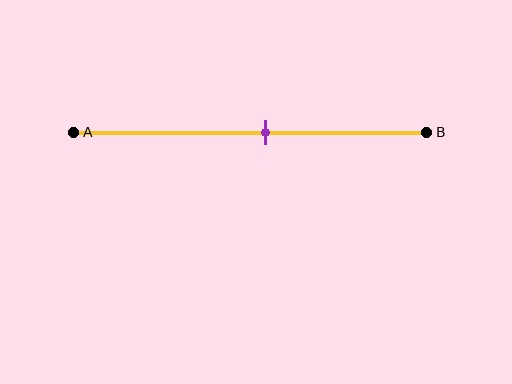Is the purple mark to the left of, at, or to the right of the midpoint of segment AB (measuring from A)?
The purple mark is to the right of the midpoint of segment AB.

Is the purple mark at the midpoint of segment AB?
No, the mark is at about 55% from A, not at the 50% midpoint.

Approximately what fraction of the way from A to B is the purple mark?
The purple mark is approximately 55% of the way from A to B.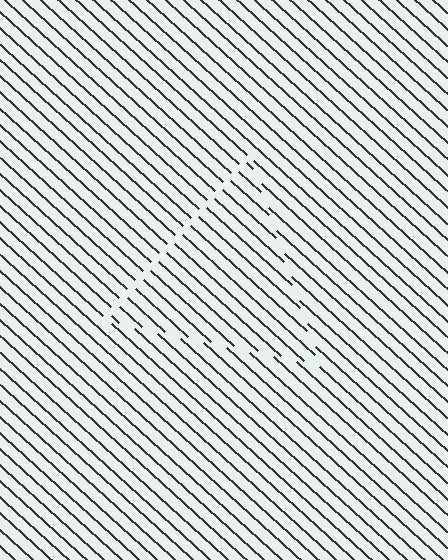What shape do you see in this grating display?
An illusory triangle. The interior of the shape contains the same grating, shifted by half a period — the contour is defined by the phase discontinuity where line-ends from the inner and outer gratings abut.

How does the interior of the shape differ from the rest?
The interior of the shape contains the same grating, shifted by half a period — the contour is defined by the phase discontinuity where line-ends from the inner and outer gratings abut.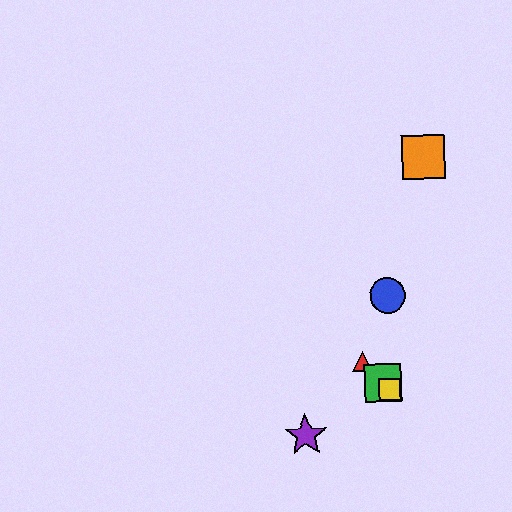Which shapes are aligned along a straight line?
The red triangle, the green square, the yellow square are aligned along a straight line.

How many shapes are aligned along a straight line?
3 shapes (the red triangle, the green square, the yellow square) are aligned along a straight line.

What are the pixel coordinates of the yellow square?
The yellow square is at (390, 390).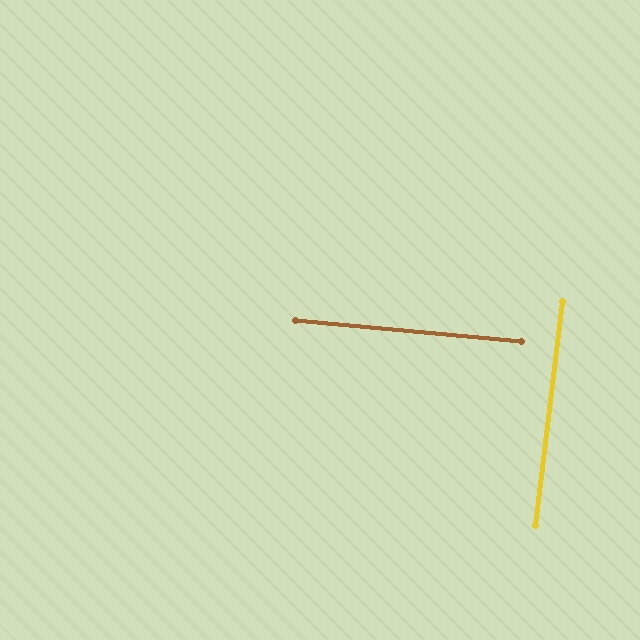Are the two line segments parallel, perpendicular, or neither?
Perpendicular — they meet at approximately 89°.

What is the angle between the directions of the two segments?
Approximately 89 degrees.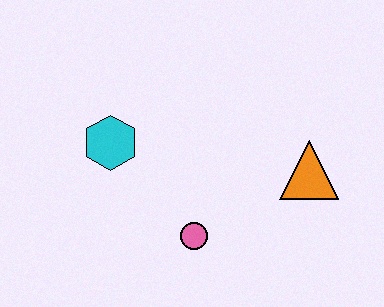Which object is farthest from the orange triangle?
The cyan hexagon is farthest from the orange triangle.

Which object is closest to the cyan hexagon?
The pink circle is closest to the cyan hexagon.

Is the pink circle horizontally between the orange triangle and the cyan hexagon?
Yes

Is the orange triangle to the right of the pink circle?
Yes